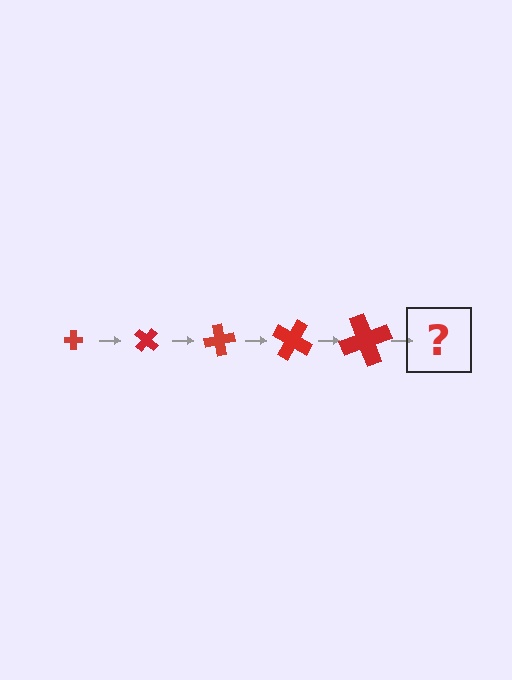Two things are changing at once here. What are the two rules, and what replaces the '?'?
The two rules are that the cross grows larger each step and it rotates 40 degrees each step. The '?' should be a cross, larger than the previous one and rotated 200 degrees from the start.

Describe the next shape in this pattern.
It should be a cross, larger than the previous one and rotated 200 degrees from the start.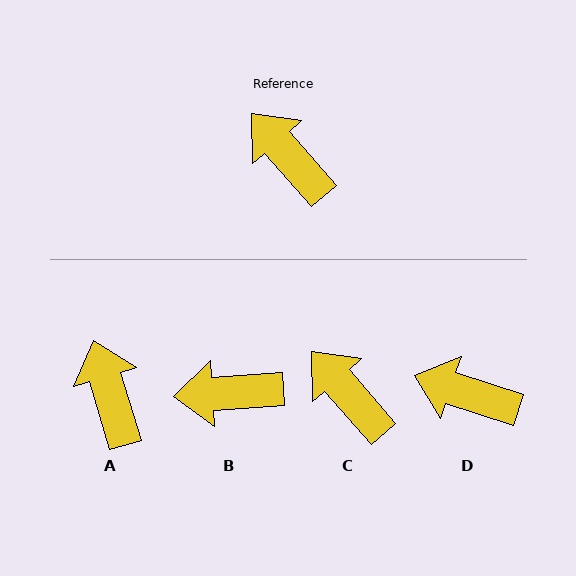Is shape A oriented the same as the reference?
No, it is off by about 24 degrees.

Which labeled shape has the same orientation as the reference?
C.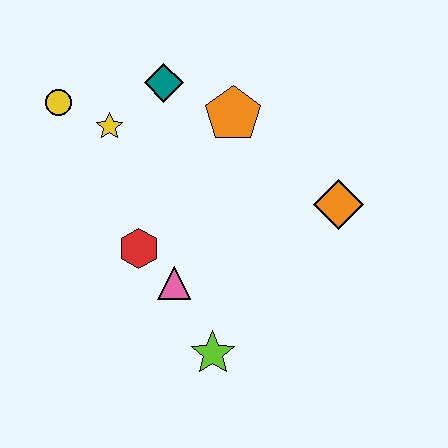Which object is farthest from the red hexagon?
The orange diamond is farthest from the red hexagon.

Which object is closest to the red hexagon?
The pink triangle is closest to the red hexagon.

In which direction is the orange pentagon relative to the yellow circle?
The orange pentagon is to the right of the yellow circle.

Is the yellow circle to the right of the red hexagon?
No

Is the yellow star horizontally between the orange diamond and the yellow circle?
Yes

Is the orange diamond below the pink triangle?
No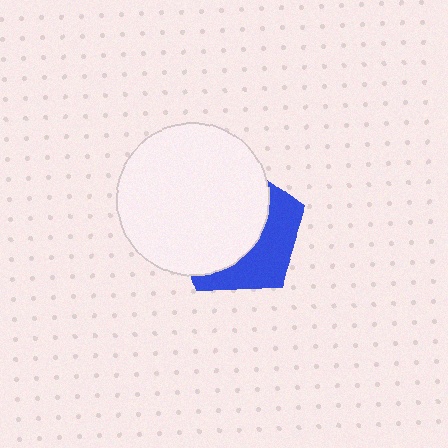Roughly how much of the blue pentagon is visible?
A small part of it is visible (roughly 37%).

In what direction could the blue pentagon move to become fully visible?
The blue pentagon could move toward the lower-right. That would shift it out from behind the white circle entirely.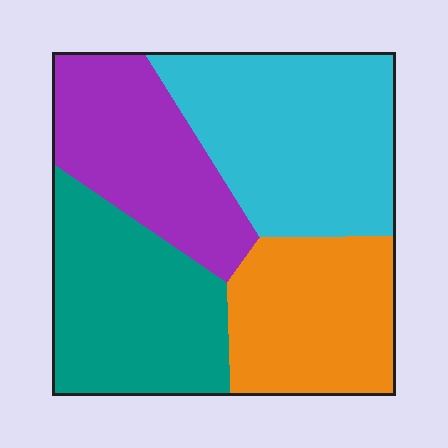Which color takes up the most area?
Cyan, at roughly 30%.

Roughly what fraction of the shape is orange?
Orange takes up between a sixth and a third of the shape.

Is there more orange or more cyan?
Cyan.